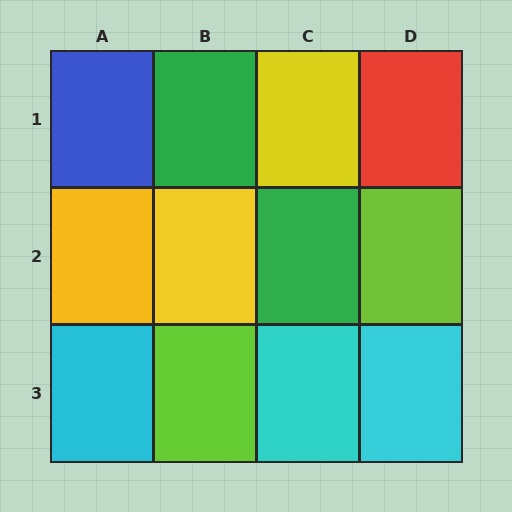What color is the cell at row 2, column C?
Green.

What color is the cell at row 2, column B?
Yellow.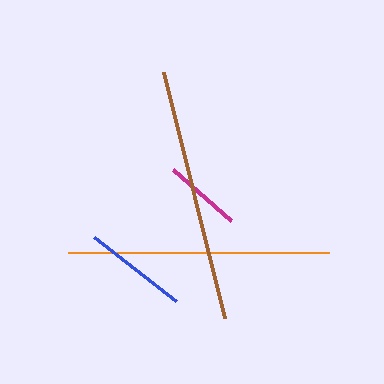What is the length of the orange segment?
The orange segment is approximately 260 pixels long.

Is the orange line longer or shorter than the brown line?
The orange line is longer than the brown line.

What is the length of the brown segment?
The brown segment is approximately 253 pixels long.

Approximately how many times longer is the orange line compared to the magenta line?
The orange line is approximately 3.4 times the length of the magenta line.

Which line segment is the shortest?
The magenta line is the shortest at approximately 77 pixels.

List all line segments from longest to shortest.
From longest to shortest: orange, brown, blue, magenta.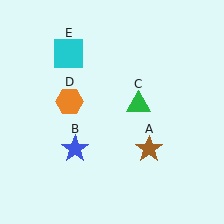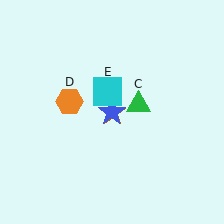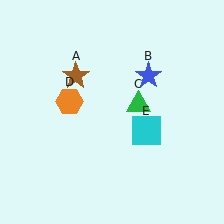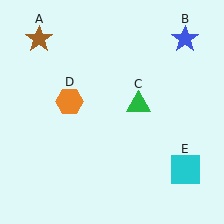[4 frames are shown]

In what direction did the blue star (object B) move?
The blue star (object B) moved up and to the right.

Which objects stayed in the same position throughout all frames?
Green triangle (object C) and orange hexagon (object D) remained stationary.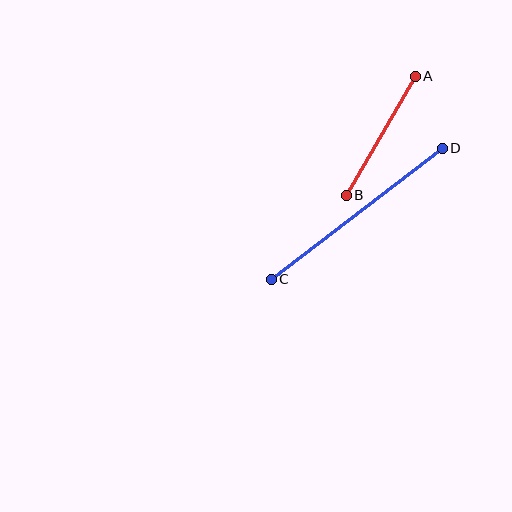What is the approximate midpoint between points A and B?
The midpoint is at approximately (381, 136) pixels.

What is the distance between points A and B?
The distance is approximately 137 pixels.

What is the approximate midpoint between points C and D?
The midpoint is at approximately (357, 214) pixels.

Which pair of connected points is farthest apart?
Points C and D are farthest apart.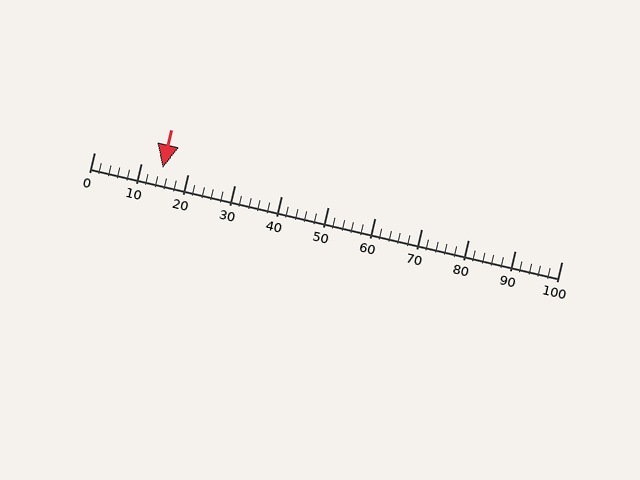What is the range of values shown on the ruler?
The ruler shows values from 0 to 100.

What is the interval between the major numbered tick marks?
The major tick marks are spaced 10 units apart.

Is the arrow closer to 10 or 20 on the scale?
The arrow is closer to 10.